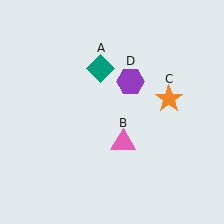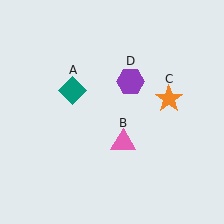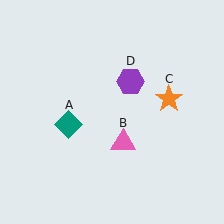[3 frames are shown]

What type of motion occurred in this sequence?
The teal diamond (object A) rotated counterclockwise around the center of the scene.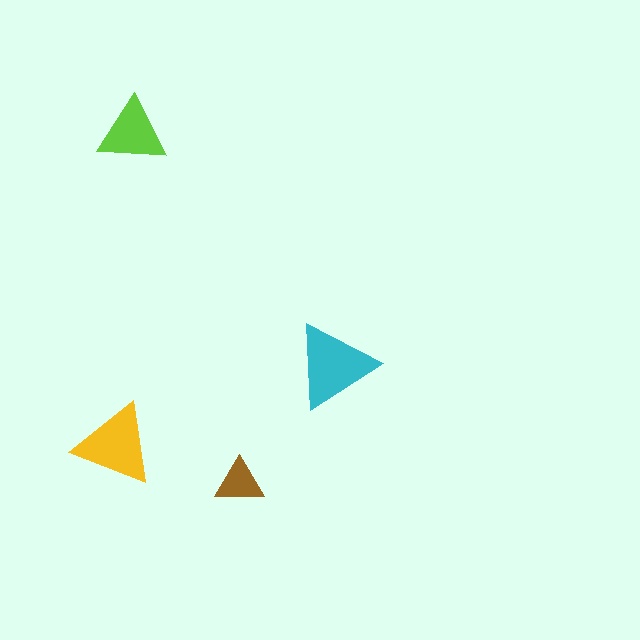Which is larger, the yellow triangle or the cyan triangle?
The cyan one.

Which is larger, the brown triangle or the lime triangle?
The lime one.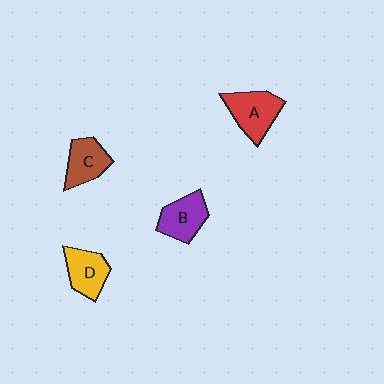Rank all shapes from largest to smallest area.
From largest to smallest: A (red), B (purple), D (yellow), C (brown).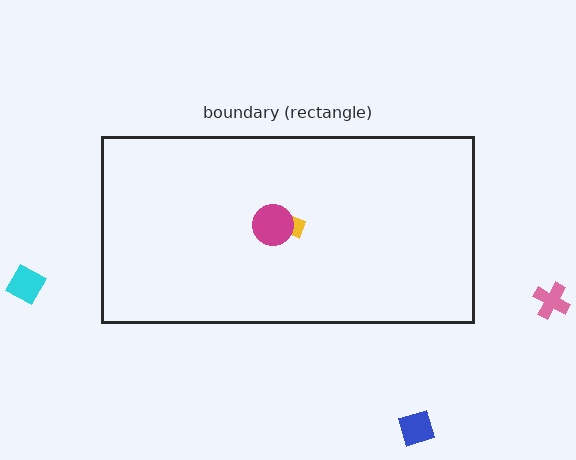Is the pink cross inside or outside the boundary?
Outside.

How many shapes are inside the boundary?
2 inside, 3 outside.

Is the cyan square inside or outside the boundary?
Outside.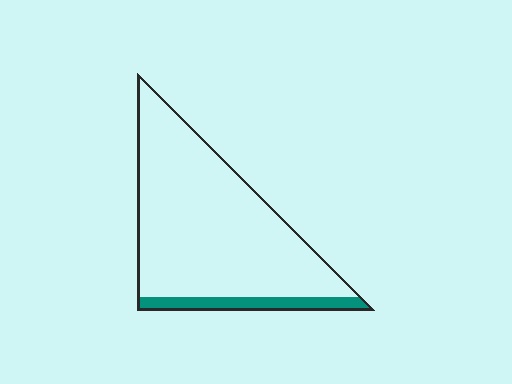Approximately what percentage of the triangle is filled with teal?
Approximately 10%.